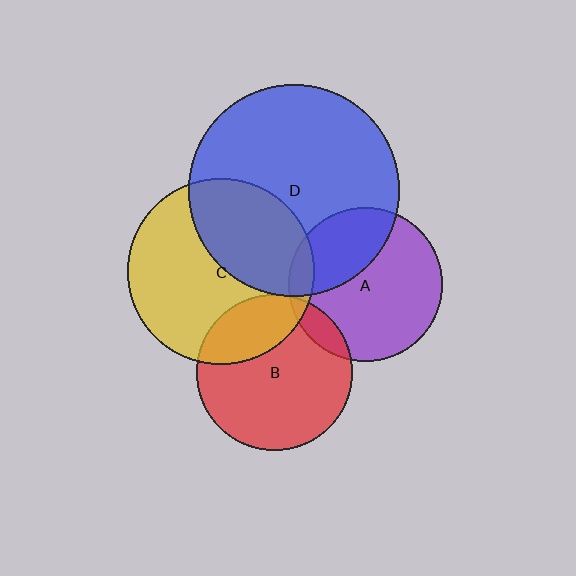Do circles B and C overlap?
Yes.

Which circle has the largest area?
Circle D (blue).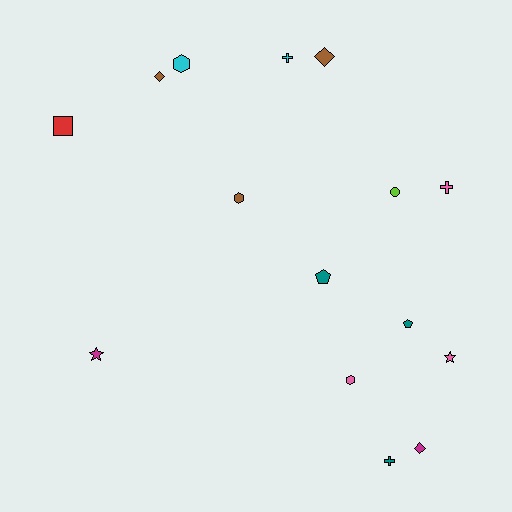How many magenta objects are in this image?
There are 2 magenta objects.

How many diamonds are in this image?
There are 3 diamonds.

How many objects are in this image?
There are 15 objects.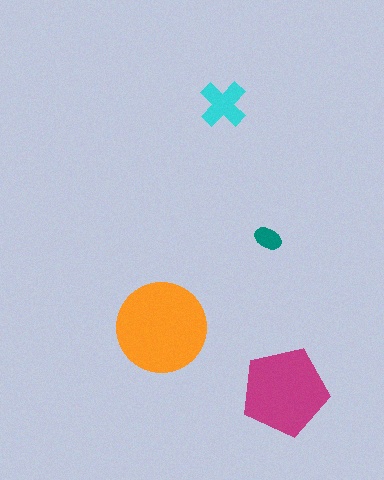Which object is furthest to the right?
The magenta pentagon is rightmost.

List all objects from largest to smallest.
The orange circle, the magenta pentagon, the cyan cross, the teal ellipse.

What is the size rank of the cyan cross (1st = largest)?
3rd.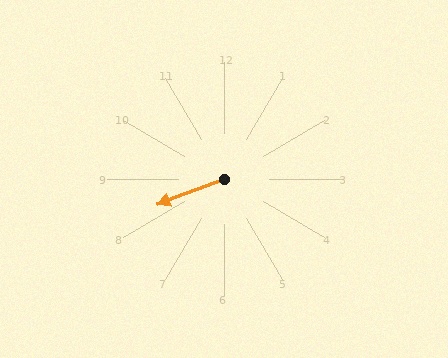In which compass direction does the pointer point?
West.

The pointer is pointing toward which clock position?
Roughly 8 o'clock.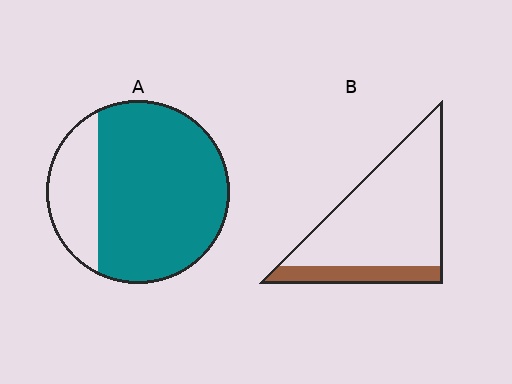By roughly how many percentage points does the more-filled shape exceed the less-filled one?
By roughly 60 percentage points (A over B).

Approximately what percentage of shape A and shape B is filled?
A is approximately 75% and B is approximately 20%.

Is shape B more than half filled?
No.